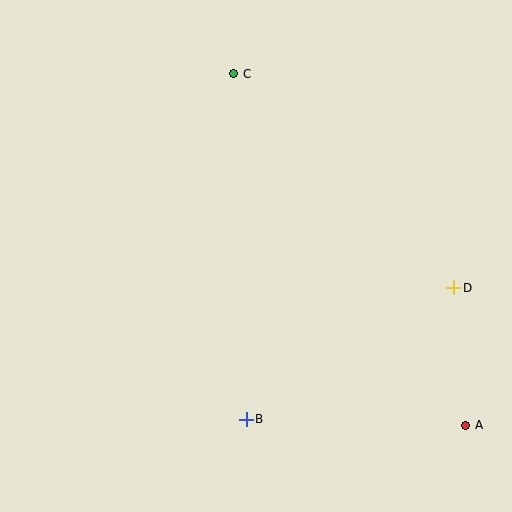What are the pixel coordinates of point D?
Point D is at (454, 288).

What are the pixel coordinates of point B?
Point B is at (246, 419).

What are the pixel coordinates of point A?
Point A is at (466, 425).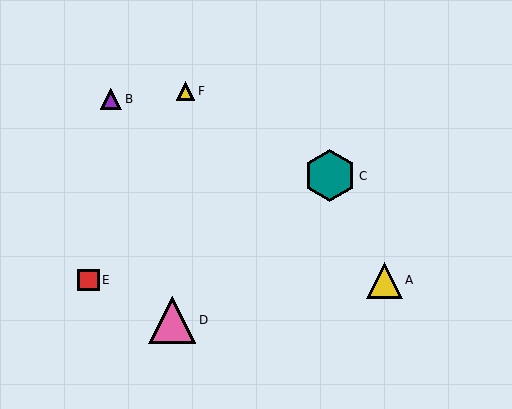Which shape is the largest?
The teal hexagon (labeled C) is the largest.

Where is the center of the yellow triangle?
The center of the yellow triangle is at (384, 280).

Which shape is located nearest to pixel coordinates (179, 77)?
The yellow triangle (labeled F) at (186, 91) is nearest to that location.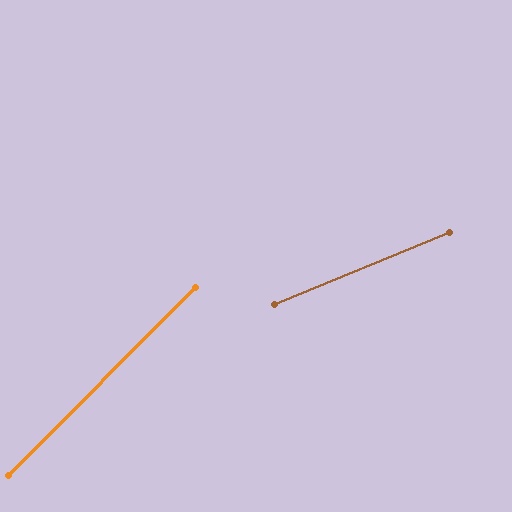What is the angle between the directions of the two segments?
Approximately 23 degrees.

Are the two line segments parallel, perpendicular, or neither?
Neither parallel nor perpendicular — they differ by about 23°.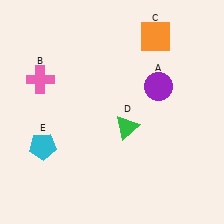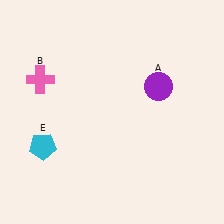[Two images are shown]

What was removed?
The orange square (C), the green triangle (D) were removed in Image 2.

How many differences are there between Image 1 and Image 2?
There are 2 differences between the two images.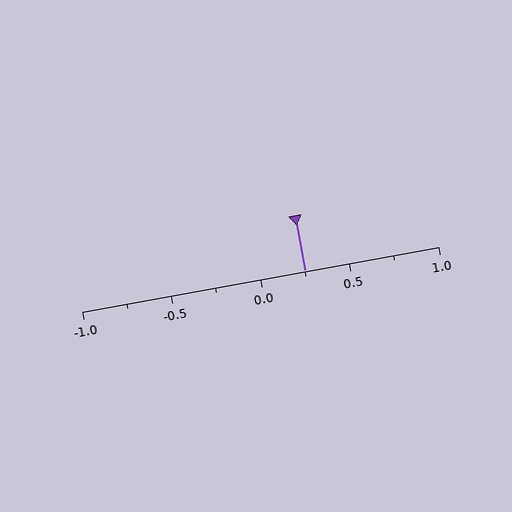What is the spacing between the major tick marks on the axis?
The major ticks are spaced 0.5 apart.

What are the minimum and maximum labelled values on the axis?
The axis runs from -1.0 to 1.0.